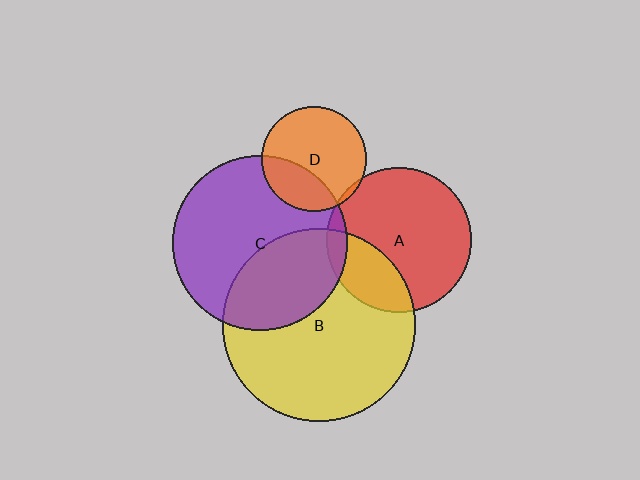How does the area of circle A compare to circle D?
Approximately 1.9 times.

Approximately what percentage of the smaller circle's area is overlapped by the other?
Approximately 40%.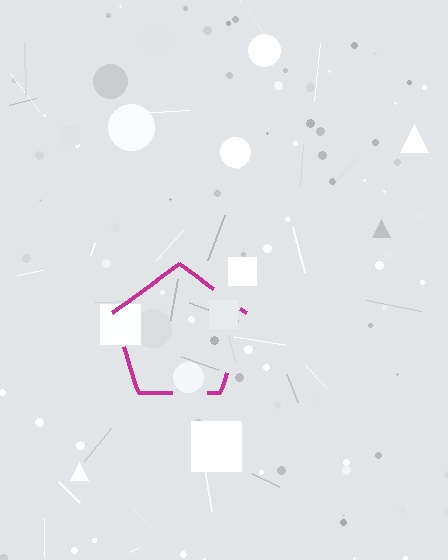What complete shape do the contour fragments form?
The contour fragments form a pentagon.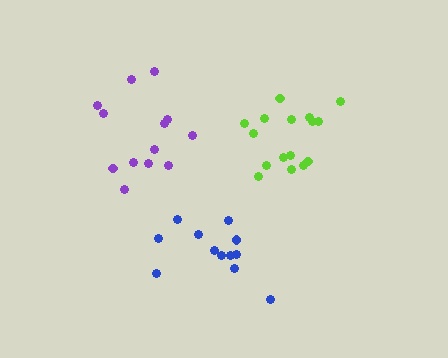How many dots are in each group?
Group 1: 16 dots, Group 2: 12 dots, Group 3: 13 dots (41 total).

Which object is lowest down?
The blue cluster is bottommost.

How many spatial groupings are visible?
There are 3 spatial groupings.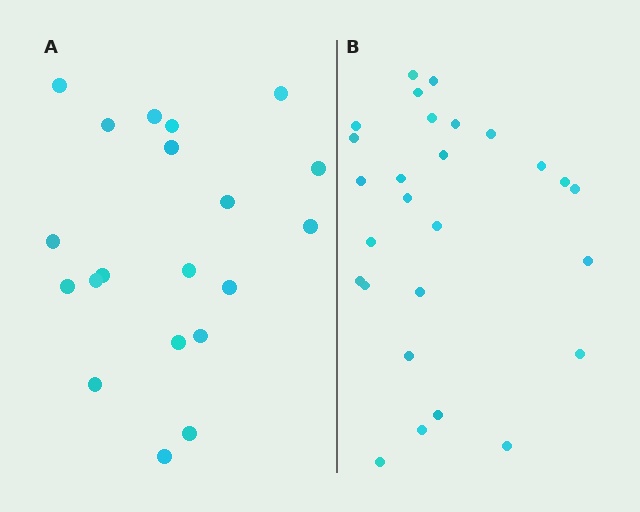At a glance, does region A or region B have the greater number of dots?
Region B (the right region) has more dots.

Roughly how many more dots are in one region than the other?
Region B has roughly 8 or so more dots than region A.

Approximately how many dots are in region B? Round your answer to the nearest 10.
About 30 dots. (The exact count is 27, which rounds to 30.)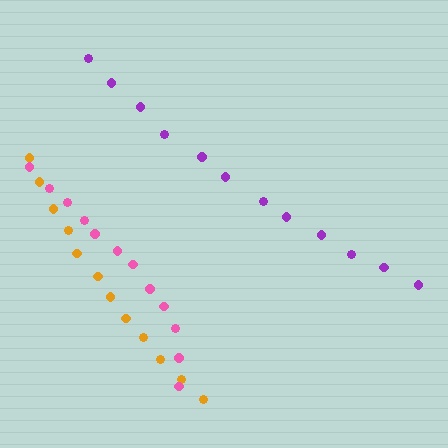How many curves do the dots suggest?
There are 3 distinct paths.